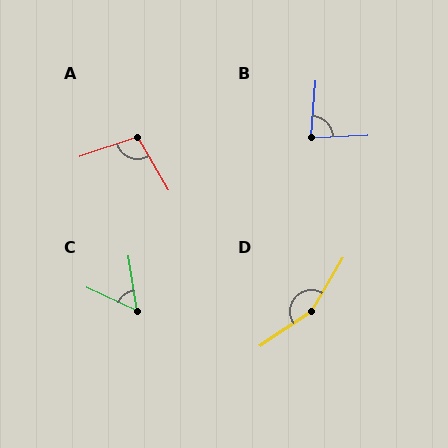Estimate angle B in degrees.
Approximately 83 degrees.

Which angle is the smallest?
C, at approximately 56 degrees.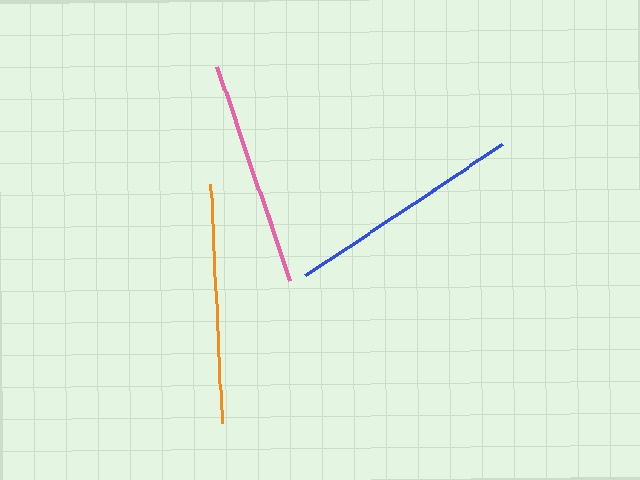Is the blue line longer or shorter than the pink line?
The blue line is longer than the pink line.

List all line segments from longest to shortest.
From longest to shortest: orange, blue, pink.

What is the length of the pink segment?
The pink segment is approximately 226 pixels long.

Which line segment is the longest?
The orange line is the longest at approximately 239 pixels.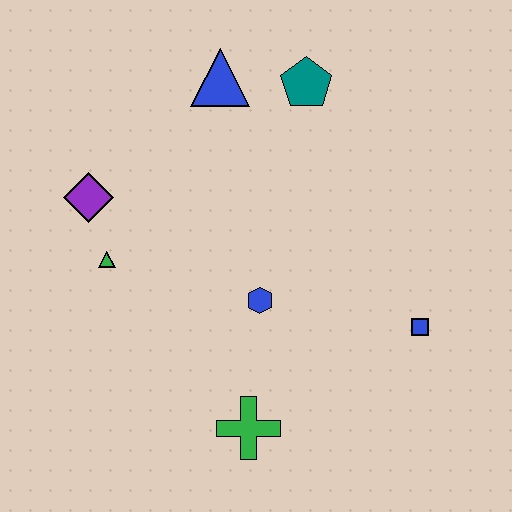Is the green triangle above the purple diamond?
No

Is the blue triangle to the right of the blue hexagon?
No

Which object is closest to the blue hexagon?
The green cross is closest to the blue hexagon.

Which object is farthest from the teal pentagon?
The green cross is farthest from the teal pentagon.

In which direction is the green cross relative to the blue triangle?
The green cross is below the blue triangle.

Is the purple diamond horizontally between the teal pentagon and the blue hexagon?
No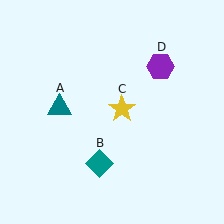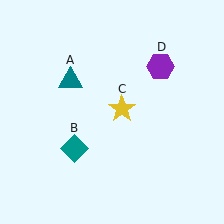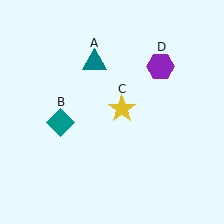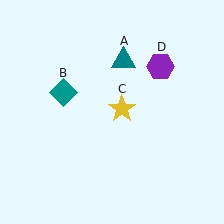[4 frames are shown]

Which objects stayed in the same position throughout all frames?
Yellow star (object C) and purple hexagon (object D) remained stationary.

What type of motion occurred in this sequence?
The teal triangle (object A), teal diamond (object B) rotated clockwise around the center of the scene.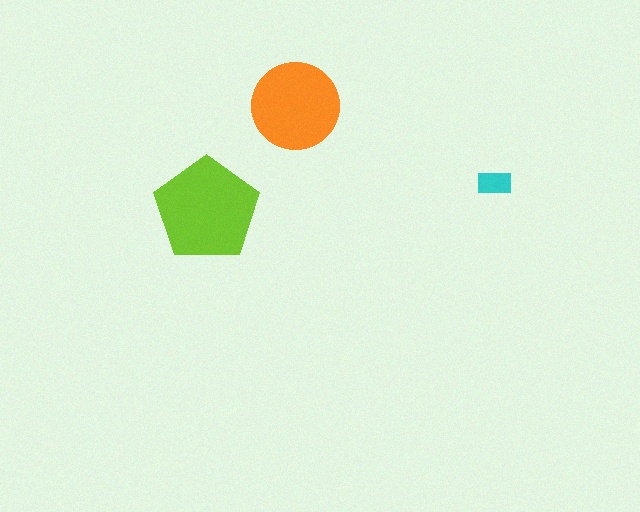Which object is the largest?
The lime pentagon.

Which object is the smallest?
The cyan rectangle.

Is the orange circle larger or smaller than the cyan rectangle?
Larger.